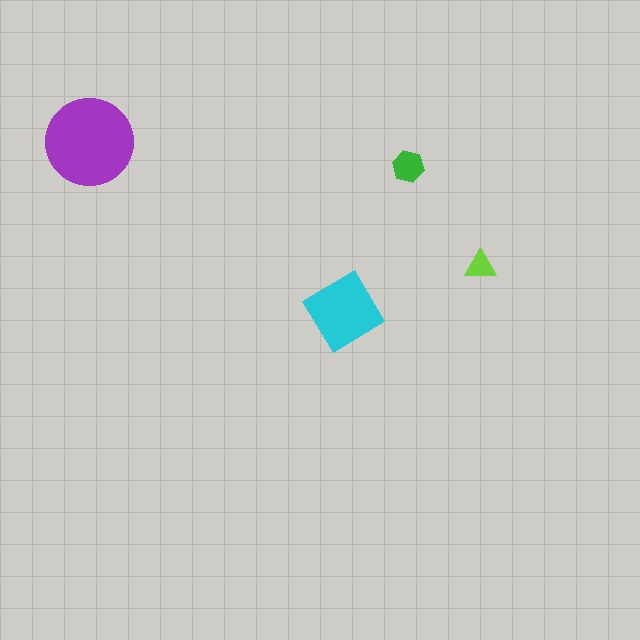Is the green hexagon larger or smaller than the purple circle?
Smaller.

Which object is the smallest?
The lime triangle.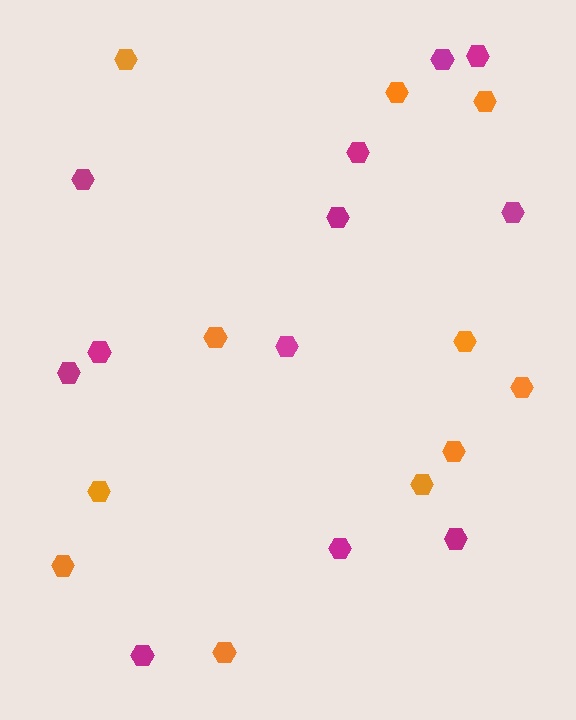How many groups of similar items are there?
There are 2 groups: one group of orange hexagons (11) and one group of magenta hexagons (12).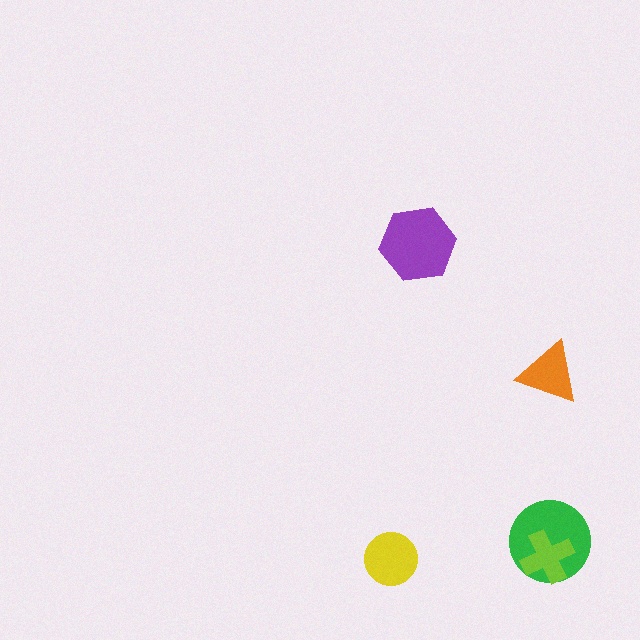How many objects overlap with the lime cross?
1 object overlaps with the lime cross.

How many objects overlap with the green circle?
1 object overlaps with the green circle.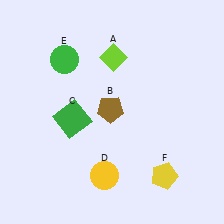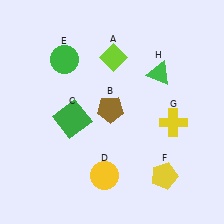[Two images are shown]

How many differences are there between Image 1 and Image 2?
There are 2 differences between the two images.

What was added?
A yellow cross (G), a green triangle (H) were added in Image 2.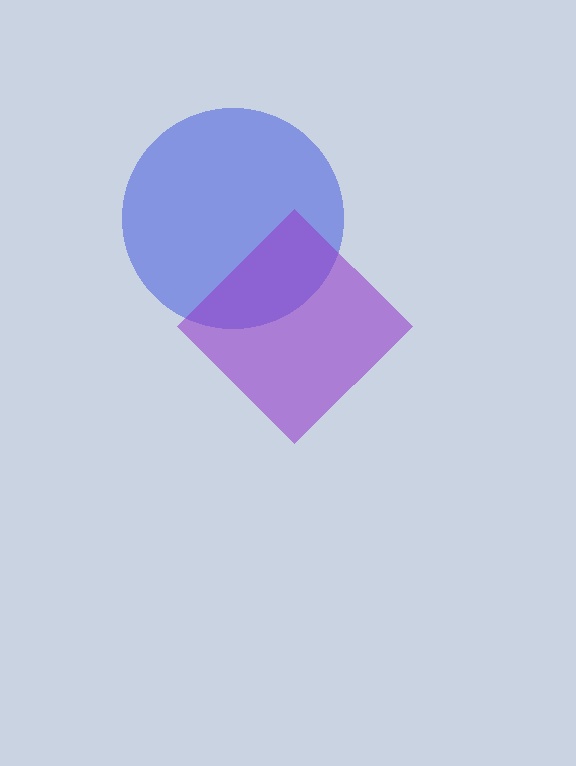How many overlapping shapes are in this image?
There are 2 overlapping shapes in the image.